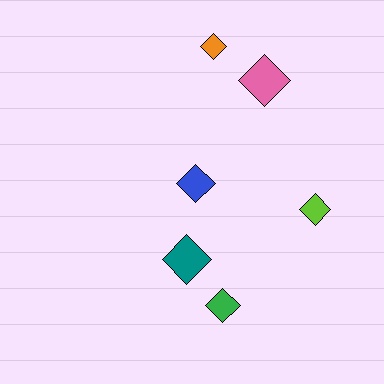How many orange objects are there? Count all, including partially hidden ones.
There is 1 orange object.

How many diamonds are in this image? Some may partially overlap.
There are 6 diamonds.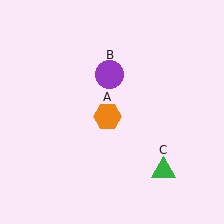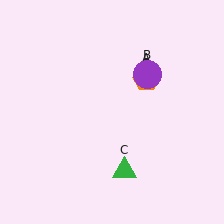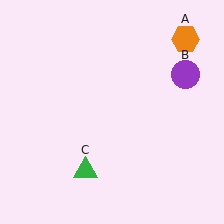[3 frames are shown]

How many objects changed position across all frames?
3 objects changed position: orange hexagon (object A), purple circle (object B), green triangle (object C).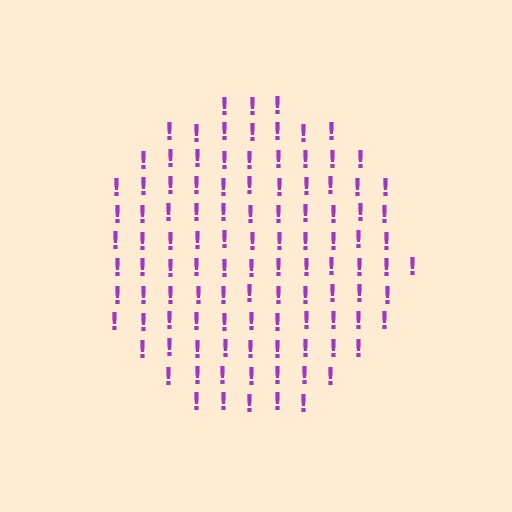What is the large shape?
The large shape is a circle.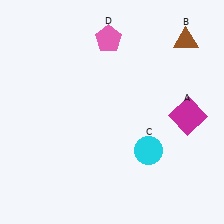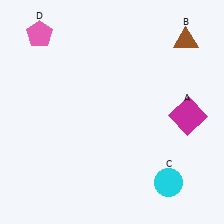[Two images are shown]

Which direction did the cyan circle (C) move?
The cyan circle (C) moved down.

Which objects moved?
The objects that moved are: the cyan circle (C), the pink pentagon (D).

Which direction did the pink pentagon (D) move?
The pink pentagon (D) moved left.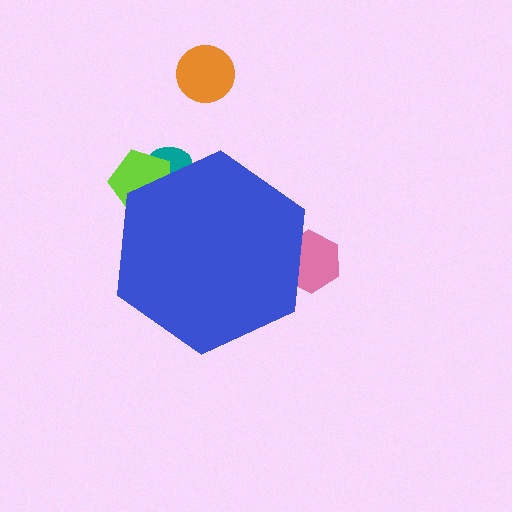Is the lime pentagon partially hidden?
Yes, the lime pentagon is partially hidden behind the blue hexagon.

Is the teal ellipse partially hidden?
Yes, the teal ellipse is partially hidden behind the blue hexagon.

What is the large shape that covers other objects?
A blue hexagon.